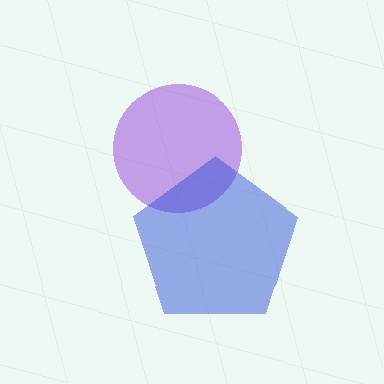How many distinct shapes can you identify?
There are 2 distinct shapes: a purple circle, a blue pentagon.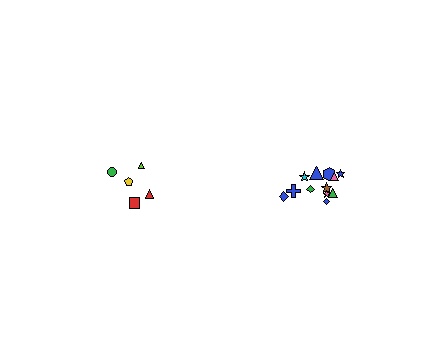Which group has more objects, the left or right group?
The right group.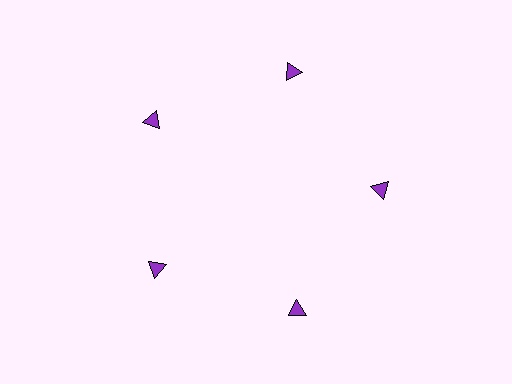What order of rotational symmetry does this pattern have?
This pattern has 5-fold rotational symmetry.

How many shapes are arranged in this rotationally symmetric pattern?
There are 5 shapes, arranged in 5 groups of 1.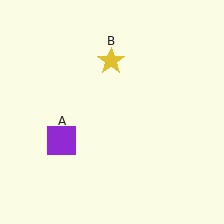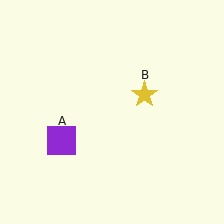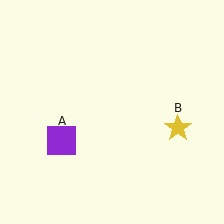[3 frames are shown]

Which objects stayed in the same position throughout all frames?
Purple square (object A) remained stationary.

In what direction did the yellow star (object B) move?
The yellow star (object B) moved down and to the right.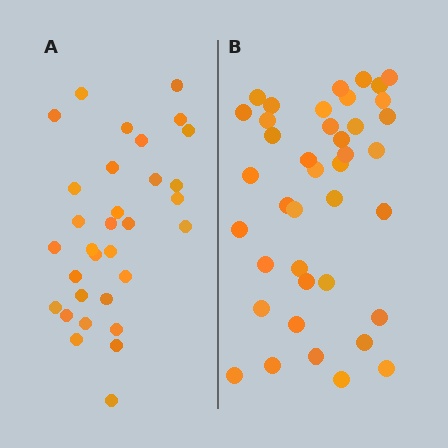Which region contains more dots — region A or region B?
Region B (the right region) has more dots.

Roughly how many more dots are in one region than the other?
Region B has roughly 8 or so more dots than region A.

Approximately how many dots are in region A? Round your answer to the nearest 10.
About 30 dots. (The exact count is 32, which rounds to 30.)